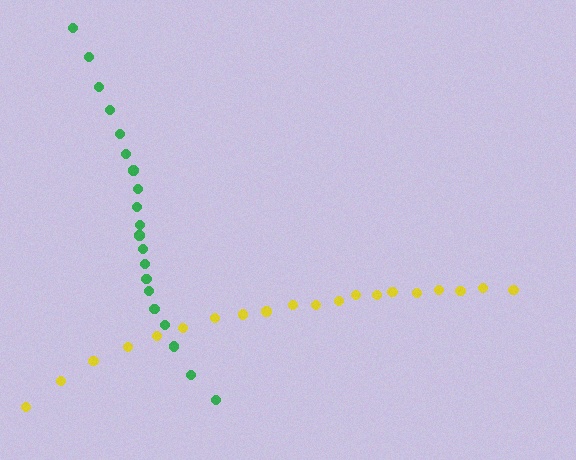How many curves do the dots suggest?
There are 2 distinct paths.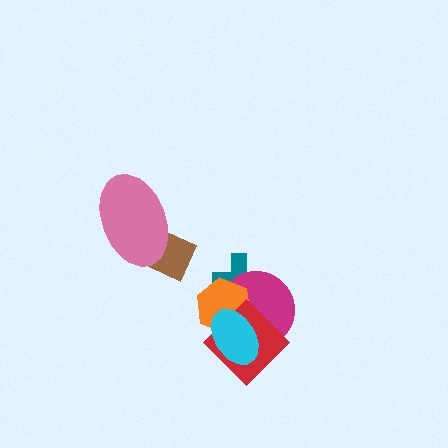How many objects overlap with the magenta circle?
4 objects overlap with the magenta circle.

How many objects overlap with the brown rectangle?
1 object overlaps with the brown rectangle.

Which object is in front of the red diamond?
The cyan ellipse is in front of the red diamond.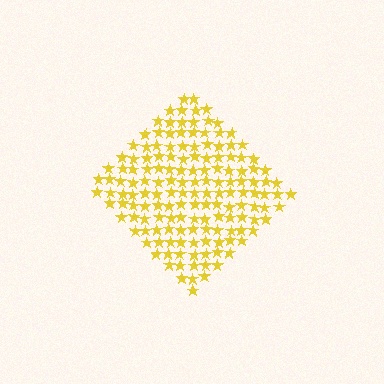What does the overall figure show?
The overall figure shows a diamond.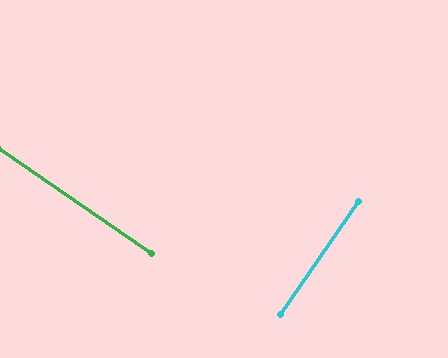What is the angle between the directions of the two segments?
Approximately 90 degrees.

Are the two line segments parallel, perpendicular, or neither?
Perpendicular — they meet at approximately 90°.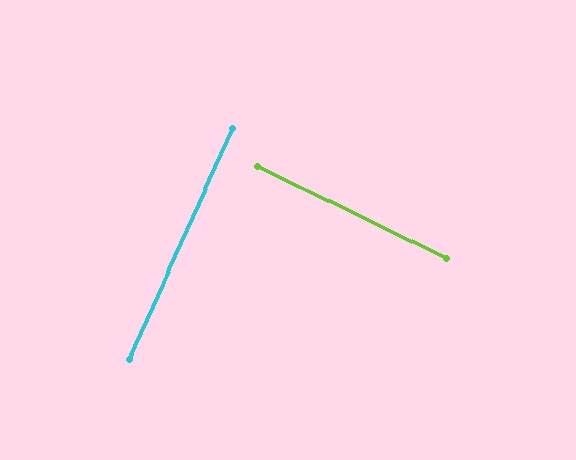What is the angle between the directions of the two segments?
Approximately 88 degrees.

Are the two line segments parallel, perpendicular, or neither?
Perpendicular — they meet at approximately 88°.